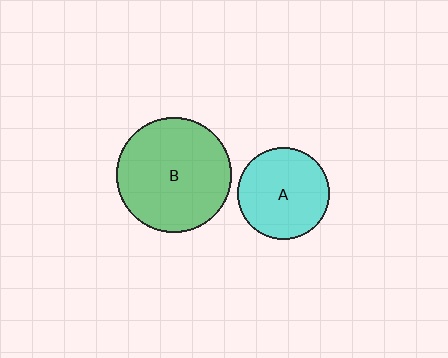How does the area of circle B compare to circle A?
Approximately 1.6 times.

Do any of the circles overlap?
No, none of the circles overlap.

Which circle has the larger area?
Circle B (green).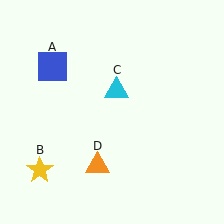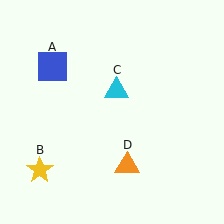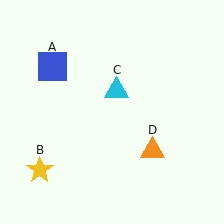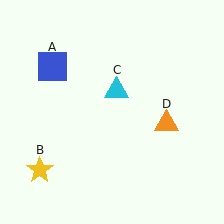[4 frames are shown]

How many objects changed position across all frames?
1 object changed position: orange triangle (object D).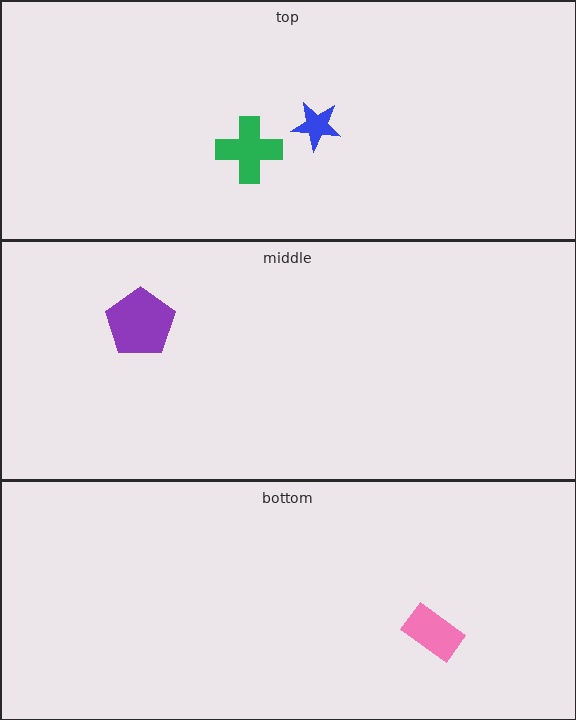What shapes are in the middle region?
The purple pentagon.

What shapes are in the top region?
The blue star, the green cross.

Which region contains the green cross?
The top region.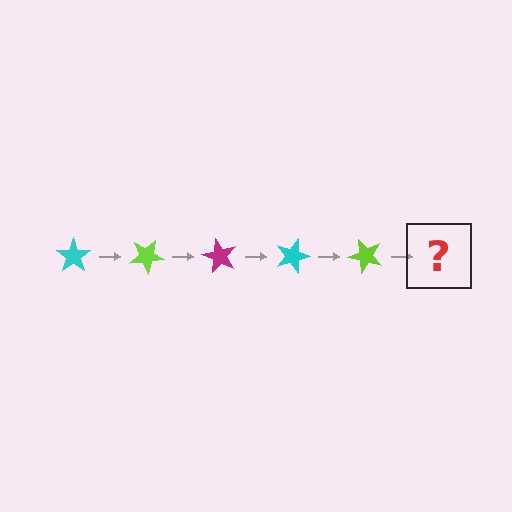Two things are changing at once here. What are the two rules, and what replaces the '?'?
The two rules are that it rotates 30 degrees each step and the color cycles through cyan, lime, and magenta. The '?' should be a magenta star, rotated 150 degrees from the start.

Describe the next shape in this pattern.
It should be a magenta star, rotated 150 degrees from the start.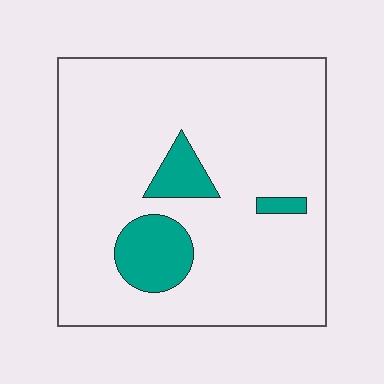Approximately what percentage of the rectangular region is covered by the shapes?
Approximately 10%.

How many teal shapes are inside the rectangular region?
3.